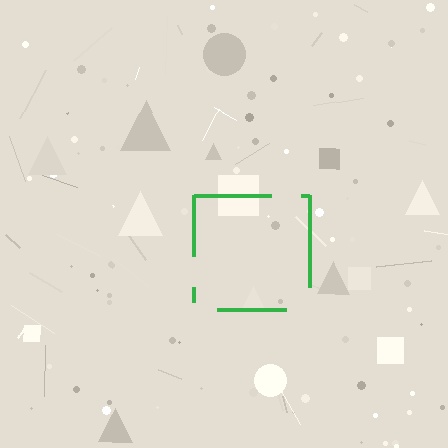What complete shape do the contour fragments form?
The contour fragments form a square.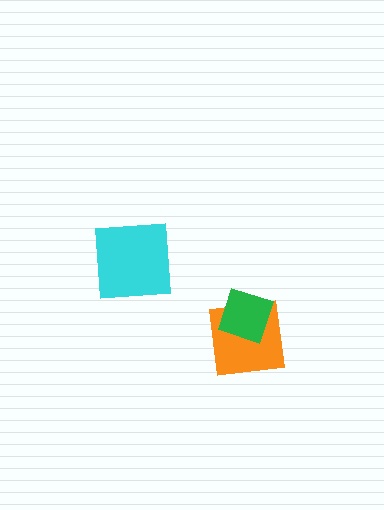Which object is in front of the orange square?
The green diamond is in front of the orange square.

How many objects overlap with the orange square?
1 object overlaps with the orange square.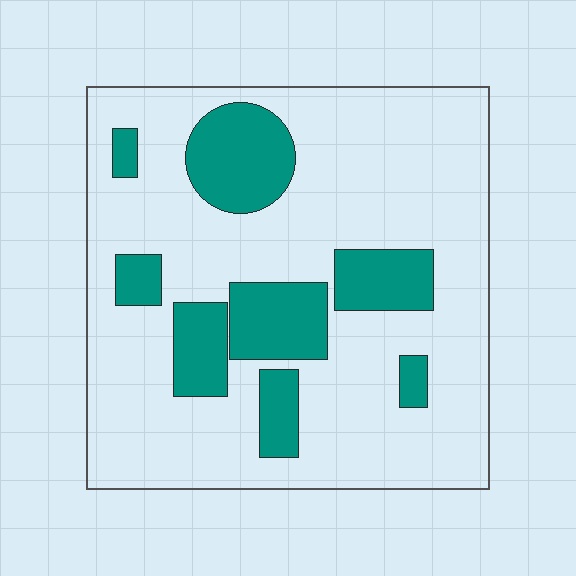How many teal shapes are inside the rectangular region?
8.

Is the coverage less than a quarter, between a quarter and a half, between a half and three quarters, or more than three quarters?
Less than a quarter.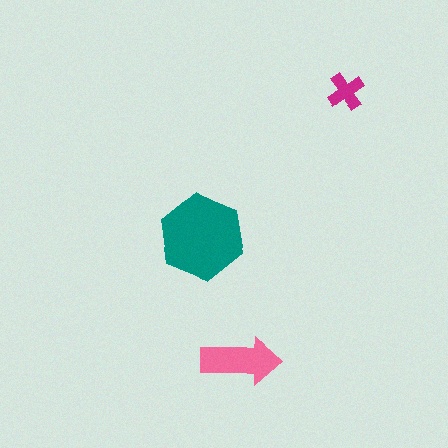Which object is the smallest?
The magenta cross.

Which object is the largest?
The teal hexagon.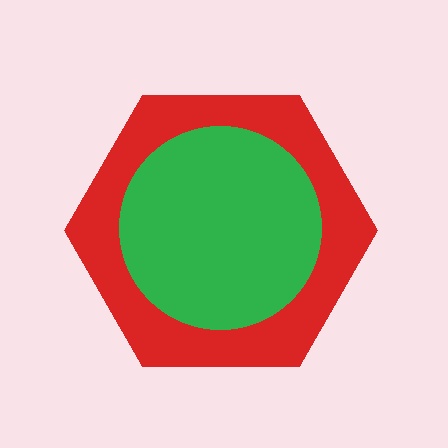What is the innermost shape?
The green circle.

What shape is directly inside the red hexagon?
The green circle.